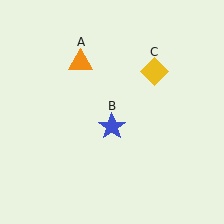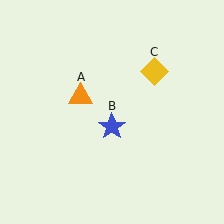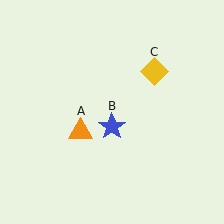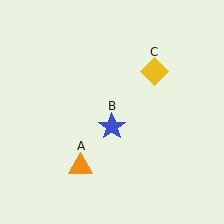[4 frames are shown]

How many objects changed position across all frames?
1 object changed position: orange triangle (object A).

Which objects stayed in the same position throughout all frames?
Blue star (object B) and yellow diamond (object C) remained stationary.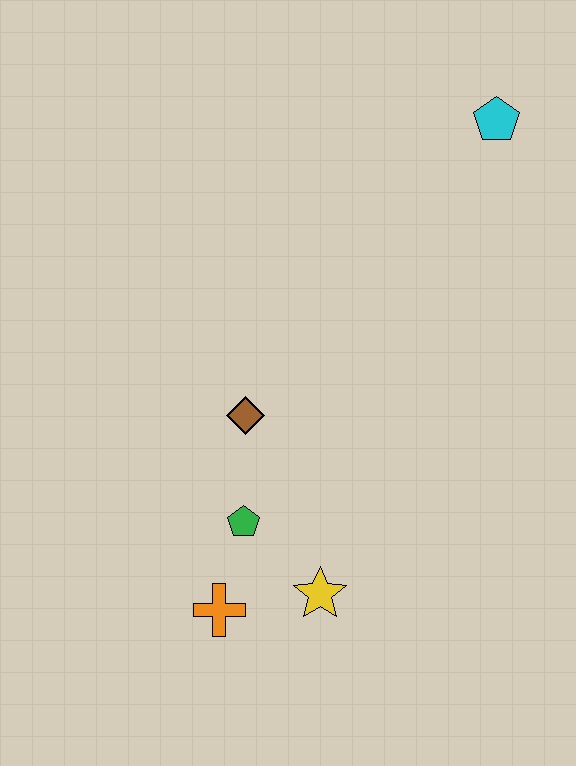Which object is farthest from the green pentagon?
The cyan pentagon is farthest from the green pentagon.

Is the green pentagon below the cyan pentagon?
Yes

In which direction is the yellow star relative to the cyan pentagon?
The yellow star is below the cyan pentagon.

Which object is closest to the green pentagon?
The orange cross is closest to the green pentagon.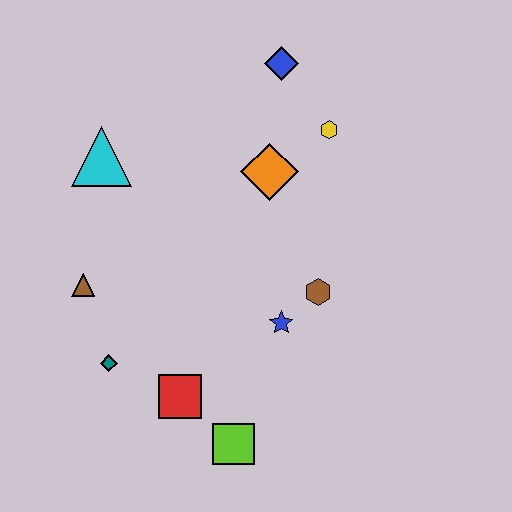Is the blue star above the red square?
Yes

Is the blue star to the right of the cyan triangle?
Yes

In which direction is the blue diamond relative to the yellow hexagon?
The blue diamond is above the yellow hexagon.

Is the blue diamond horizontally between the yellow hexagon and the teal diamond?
Yes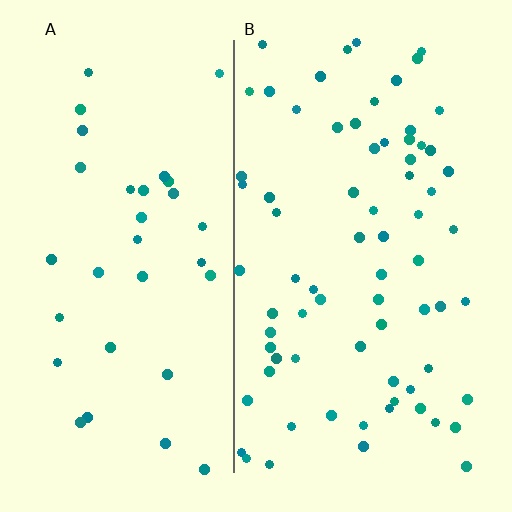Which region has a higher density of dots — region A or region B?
B (the right).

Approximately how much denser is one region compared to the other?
Approximately 2.2× — region B over region A.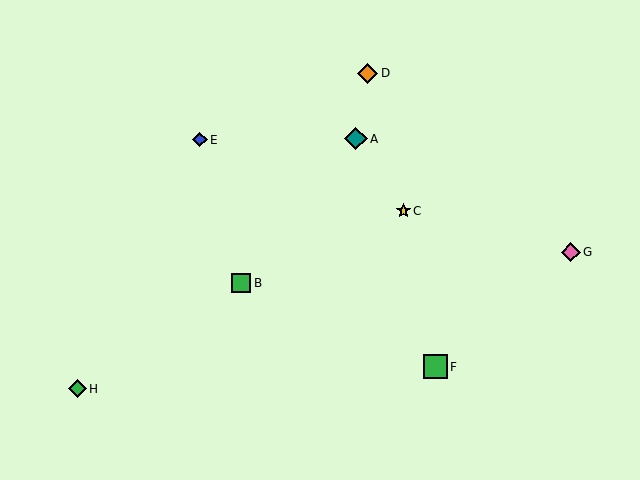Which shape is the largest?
The green square (labeled F) is the largest.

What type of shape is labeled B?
Shape B is a green square.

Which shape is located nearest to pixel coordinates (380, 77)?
The orange diamond (labeled D) at (368, 73) is nearest to that location.